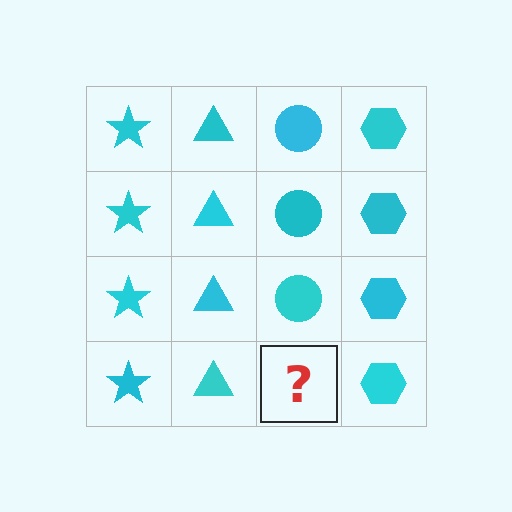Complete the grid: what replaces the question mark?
The question mark should be replaced with a cyan circle.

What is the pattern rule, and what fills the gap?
The rule is that each column has a consistent shape. The gap should be filled with a cyan circle.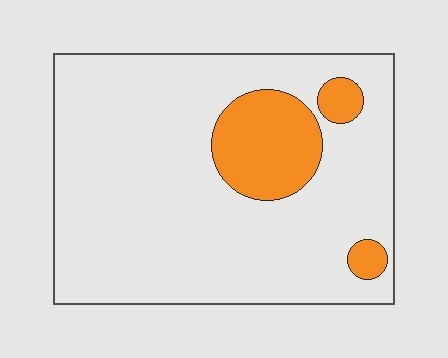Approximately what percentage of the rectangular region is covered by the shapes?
Approximately 15%.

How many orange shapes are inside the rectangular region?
3.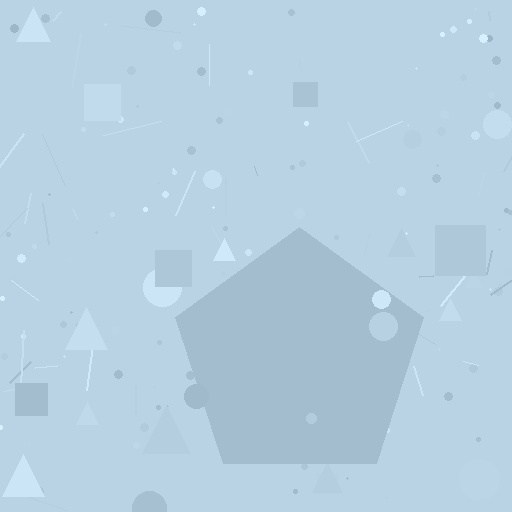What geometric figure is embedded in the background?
A pentagon is embedded in the background.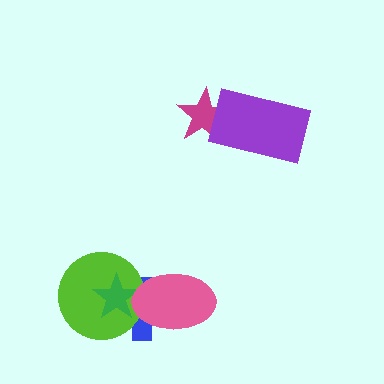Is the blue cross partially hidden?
Yes, it is partially covered by another shape.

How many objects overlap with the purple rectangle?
1 object overlaps with the purple rectangle.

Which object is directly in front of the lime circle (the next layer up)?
The green star is directly in front of the lime circle.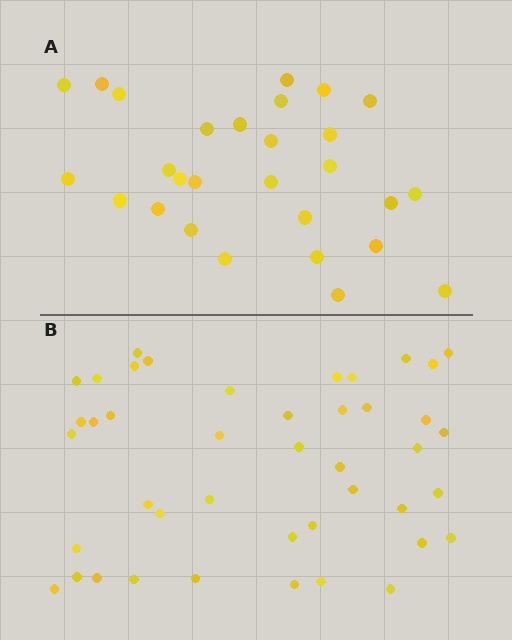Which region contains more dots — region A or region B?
Region B (the bottom region) has more dots.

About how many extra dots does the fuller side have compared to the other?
Region B has approximately 15 more dots than region A.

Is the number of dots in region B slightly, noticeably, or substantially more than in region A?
Region B has substantially more. The ratio is roughly 1.5 to 1.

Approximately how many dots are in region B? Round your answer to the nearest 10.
About 40 dots. (The exact count is 43, which rounds to 40.)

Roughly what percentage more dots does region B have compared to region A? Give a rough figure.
About 55% more.